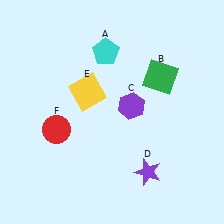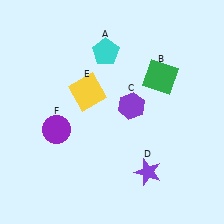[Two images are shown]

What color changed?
The circle (F) changed from red in Image 1 to purple in Image 2.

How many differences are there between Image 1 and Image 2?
There is 1 difference between the two images.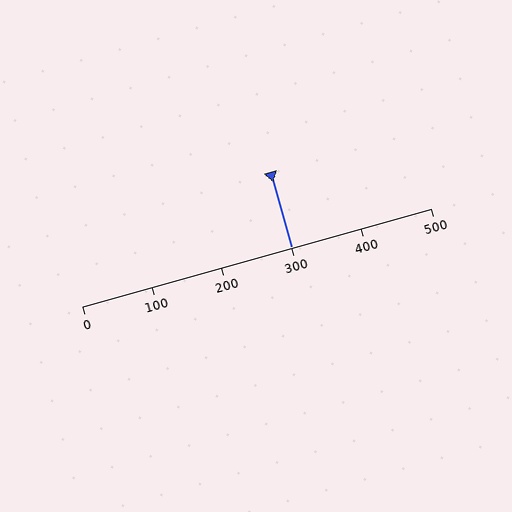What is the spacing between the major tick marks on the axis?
The major ticks are spaced 100 apart.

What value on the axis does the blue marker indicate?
The marker indicates approximately 300.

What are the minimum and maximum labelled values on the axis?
The axis runs from 0 to 500.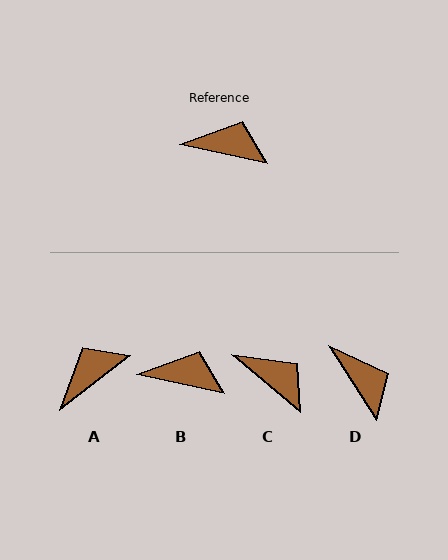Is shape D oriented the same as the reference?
No, it is off by about 45 degrees.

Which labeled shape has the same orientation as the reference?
B.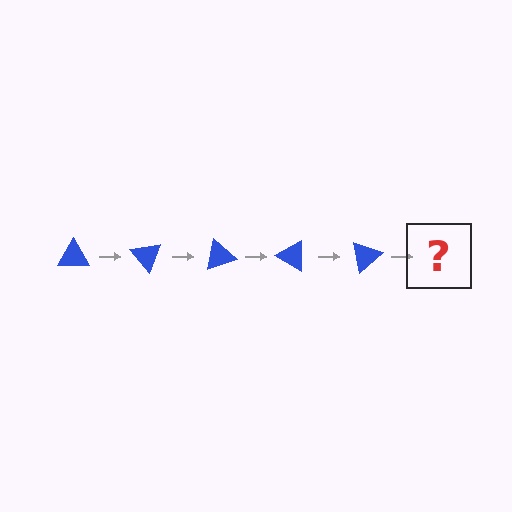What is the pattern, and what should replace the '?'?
The pattern is that the triangle rotates 50 degrees each step. The '?' should be a blue triangle rotated 250 degrees.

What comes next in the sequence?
The next element should be a blue triangle rotated 250 degrees.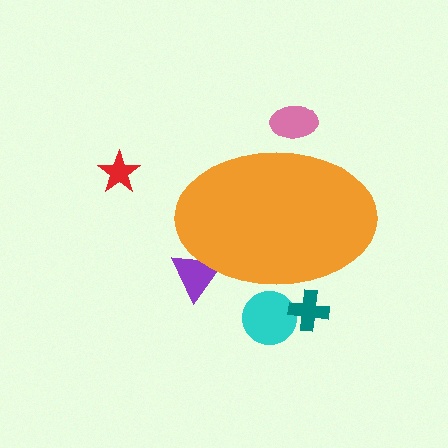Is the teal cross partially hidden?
Yes, the teal cross is partially hidden behind the orange ellipse.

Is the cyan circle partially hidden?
Yes, the cyan circle is partially hidden behind the orange ellipse.